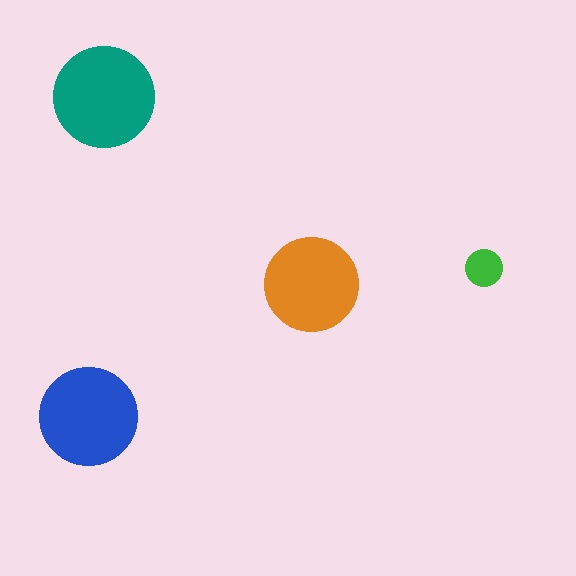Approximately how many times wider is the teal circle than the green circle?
About 2.5 times wider.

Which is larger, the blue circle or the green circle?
The blue one.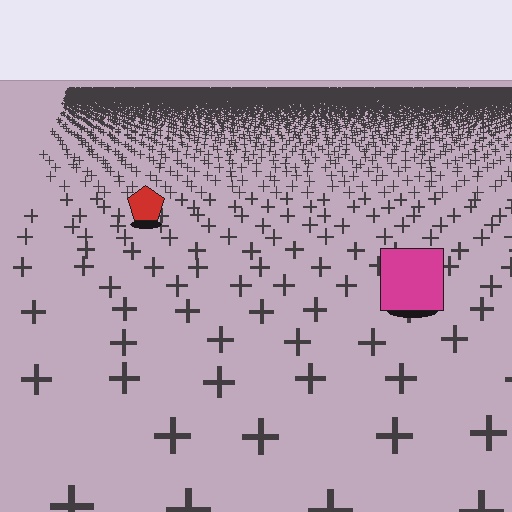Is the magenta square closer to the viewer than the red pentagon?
Yes. The magenta square is closer — you can tell from the texture gradient: the ground texture is coarser near it.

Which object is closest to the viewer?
The magenta square is closest. The texture marks near it are larger and more spread out.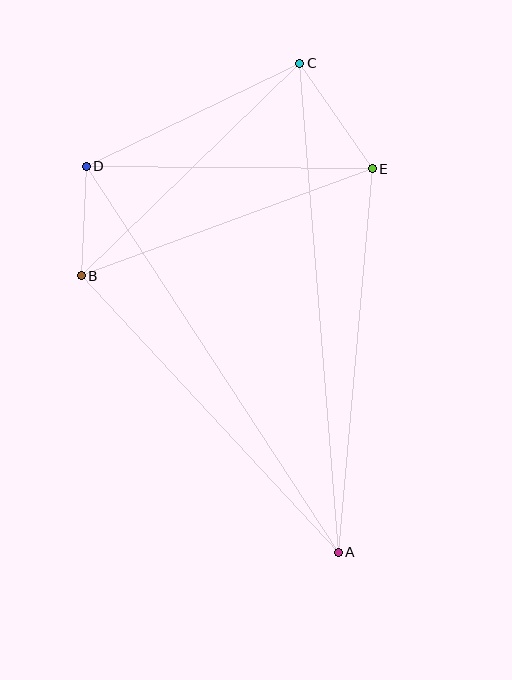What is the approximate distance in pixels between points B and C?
The distance between B and C is approximately 305 pixels.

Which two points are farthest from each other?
Points A and C are farthest from each other.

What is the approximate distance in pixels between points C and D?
The distance between C and D is approximately 237 pixels.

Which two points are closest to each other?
Points B and D are closest to each other.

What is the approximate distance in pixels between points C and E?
The distance between C and E is approximately 128 pixels.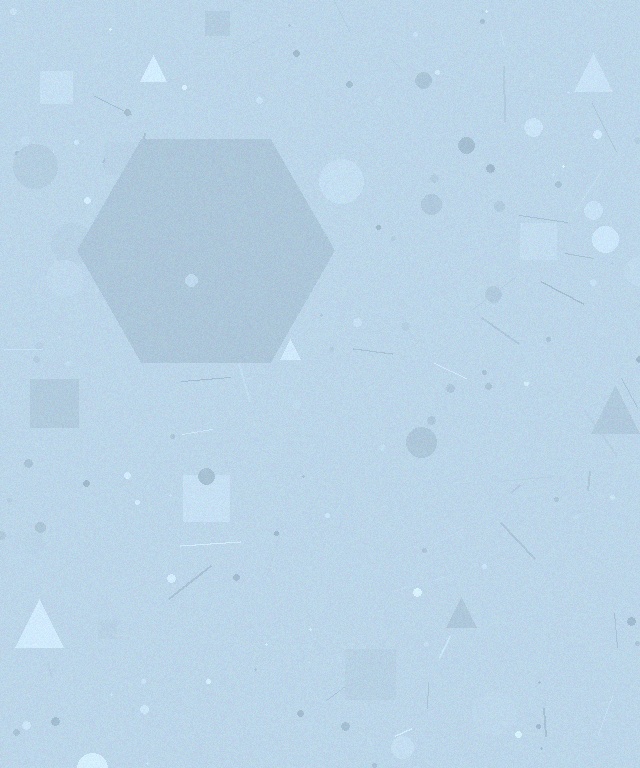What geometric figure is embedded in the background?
A hexagon is embedded in the background.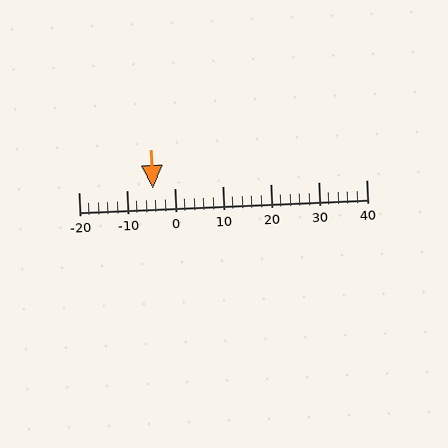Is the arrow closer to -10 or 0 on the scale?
The arrow is closer to 0.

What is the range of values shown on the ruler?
The ruler shows values from -20 to 40.